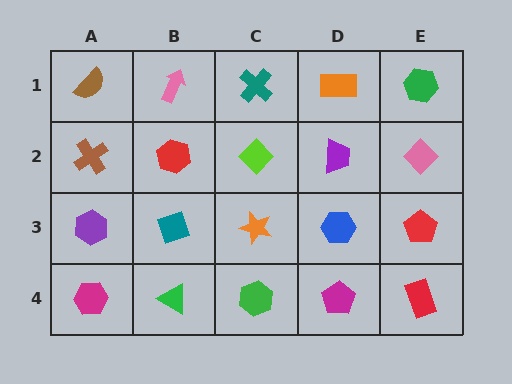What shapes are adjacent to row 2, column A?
A brown semicircle (row 1, column A), a purple hexagon (row 3, column A), a red hexagon (row 2, column B).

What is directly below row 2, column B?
A teal diamond.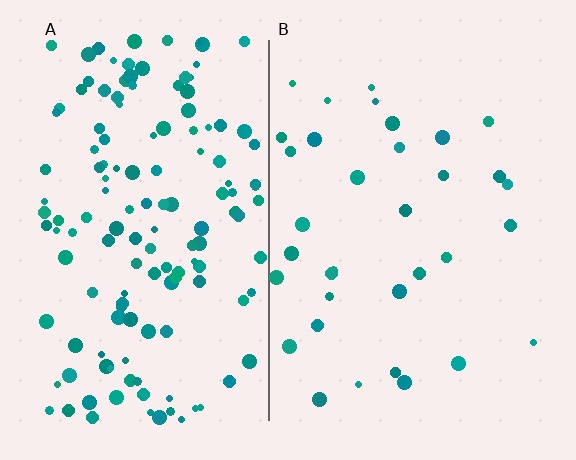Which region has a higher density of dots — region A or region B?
A (the left).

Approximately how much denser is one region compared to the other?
Approximately 4.2× — region A over region B.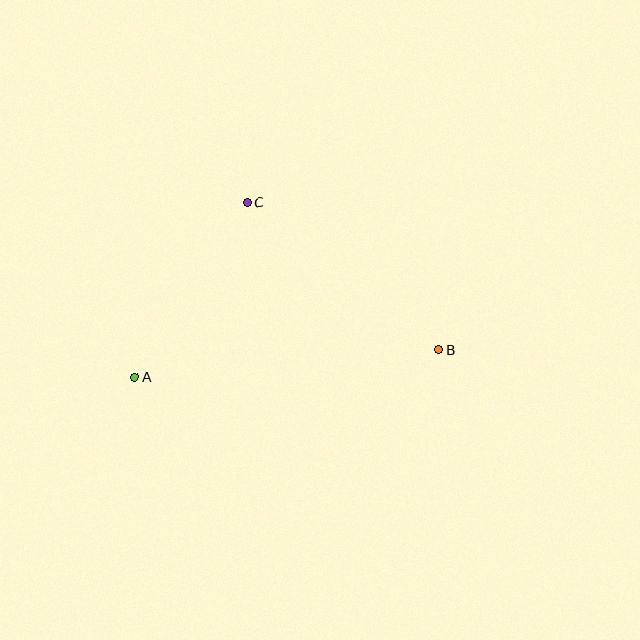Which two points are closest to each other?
Points A and C are closest to each other.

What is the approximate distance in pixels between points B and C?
The distance between B and C is approximately 242 pixels.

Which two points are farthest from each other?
Points A and B are farthest from each other.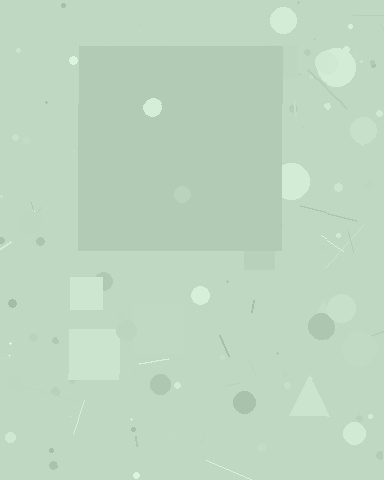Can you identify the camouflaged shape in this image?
The camouflaged shape is a square.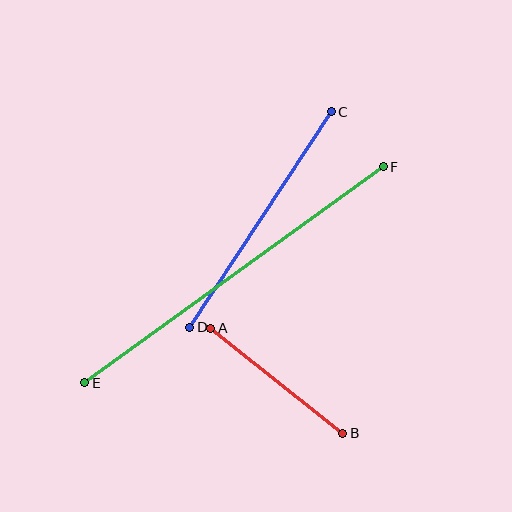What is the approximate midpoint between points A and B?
The midpoint is at approximately (277, 381) pixels.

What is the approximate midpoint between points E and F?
The midpoint is at approximately (234, 275) pixels.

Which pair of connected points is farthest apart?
Points E and F are farthest apart.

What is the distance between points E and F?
The distance is approximately 369 pixels.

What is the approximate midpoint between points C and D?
The midpoint is at approximately (261, 219) pixels.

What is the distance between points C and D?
The distance is approximately 258 pixels.